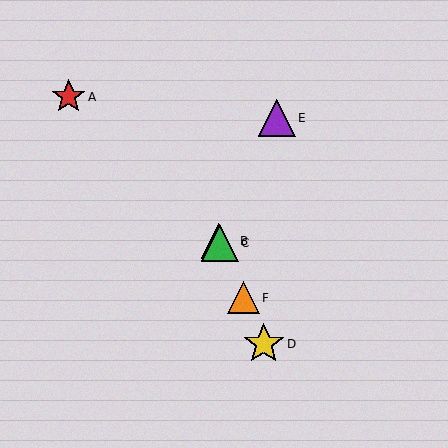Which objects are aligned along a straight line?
Objects B, C, D, F are aligned along a straight line.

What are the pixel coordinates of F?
Object F is at (244, 298).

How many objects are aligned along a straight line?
4 objects (B, C, D, F) are aligned along a straight line.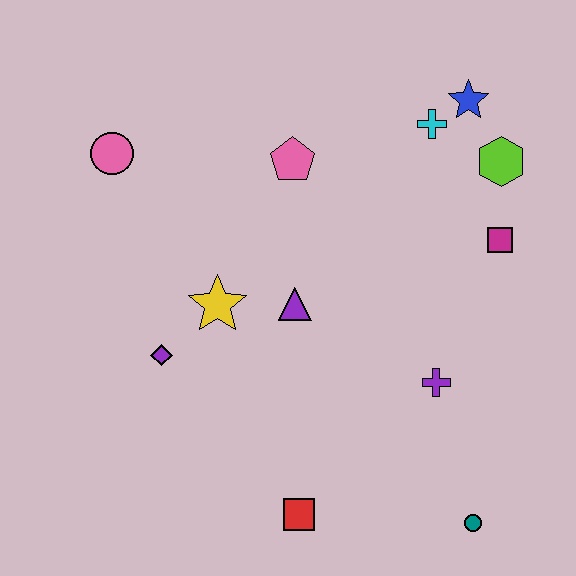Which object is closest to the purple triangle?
The yellow star is closest to the purple triangle.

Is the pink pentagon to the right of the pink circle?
Yes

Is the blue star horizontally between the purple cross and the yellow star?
No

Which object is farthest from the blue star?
The red square is farthest from the blue star.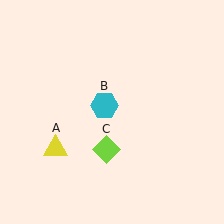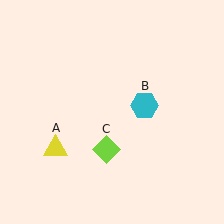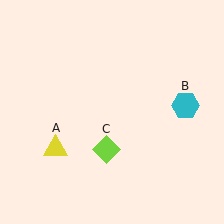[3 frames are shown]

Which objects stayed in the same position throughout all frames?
Yellow triangle (object A) and lime diamond (object C) remained stationary.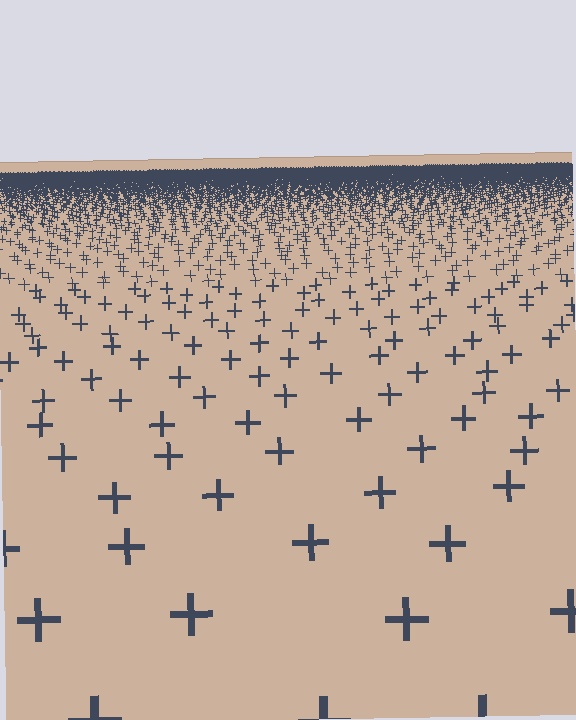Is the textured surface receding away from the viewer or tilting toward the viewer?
The surface is receding away from the viewer. Texture elements get smaller and denser toward the top.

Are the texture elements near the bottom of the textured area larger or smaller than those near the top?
Larger. Near the bottom, elements are closer to the viewer and appear at a bigger on-screen size.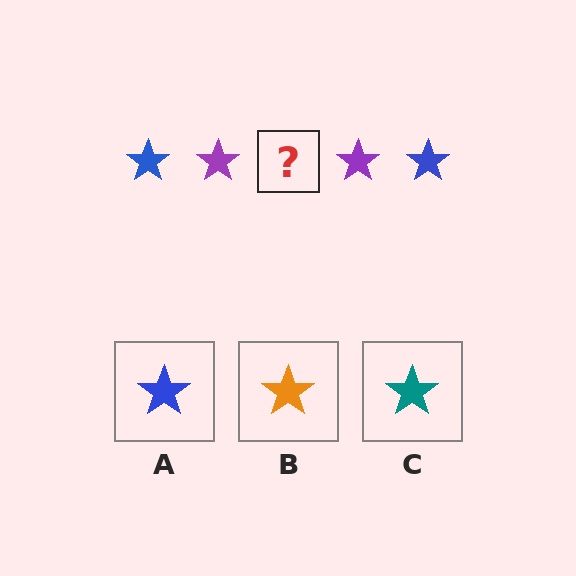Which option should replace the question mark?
Option A.